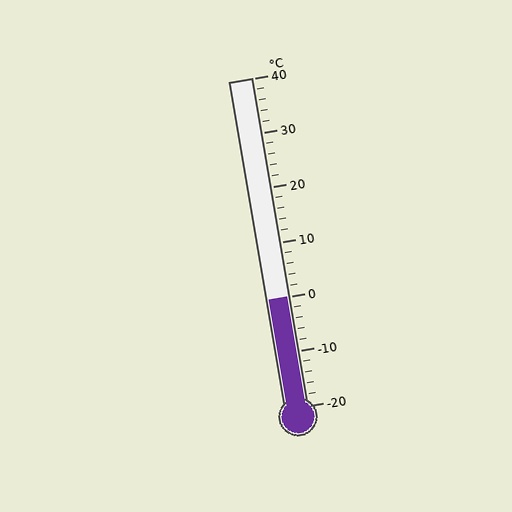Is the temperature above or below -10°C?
The temperature is above -10°C.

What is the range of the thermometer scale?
The thermometer scale ranges from -20°C to 40°C.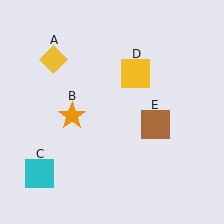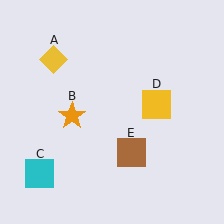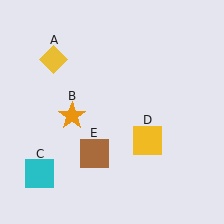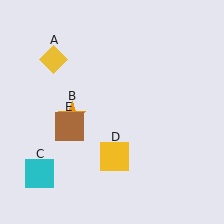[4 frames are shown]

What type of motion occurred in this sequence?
The yellow square (object D), brown square (object E) rotated clockwise around the center of the scene.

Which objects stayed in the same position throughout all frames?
Yellow diamond (object A) and orange star (object B) and cyan square (object C) remained stationary.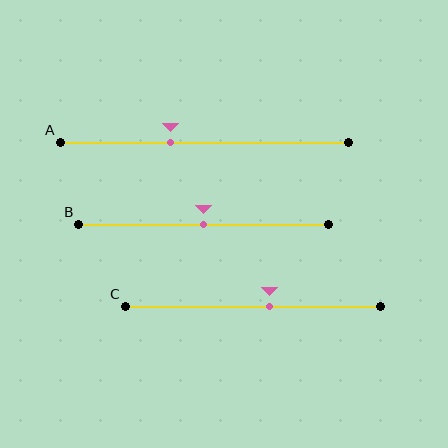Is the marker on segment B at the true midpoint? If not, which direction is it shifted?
Yes, the marker on segment B is at the true midpoint.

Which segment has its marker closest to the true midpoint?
Segment B has its marker closest to the true midpoint.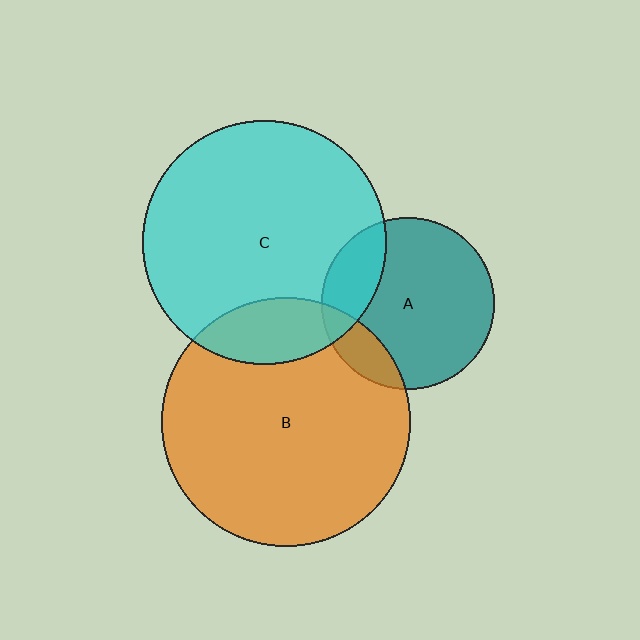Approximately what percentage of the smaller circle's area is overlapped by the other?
Approximately 15%.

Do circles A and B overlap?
Yes.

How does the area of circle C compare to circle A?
Approximately 2.0 times.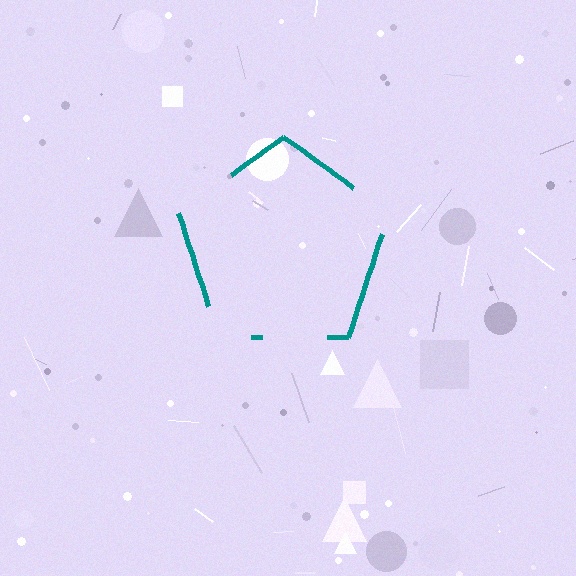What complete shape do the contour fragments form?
The contour fragments form a pentagon.